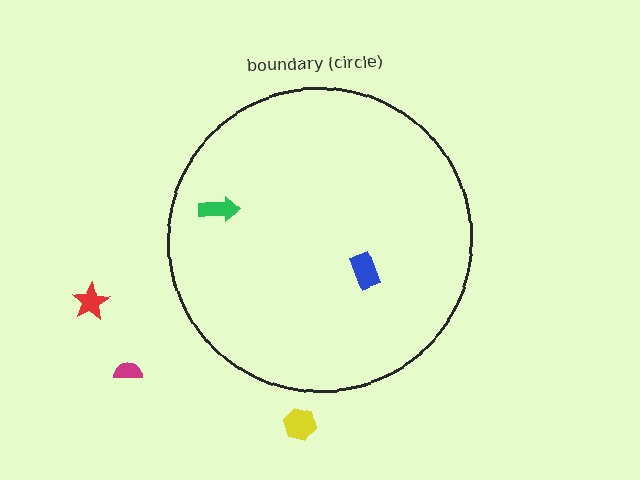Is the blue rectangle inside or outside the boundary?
Inside.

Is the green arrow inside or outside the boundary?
Inside.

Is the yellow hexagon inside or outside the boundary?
Outside.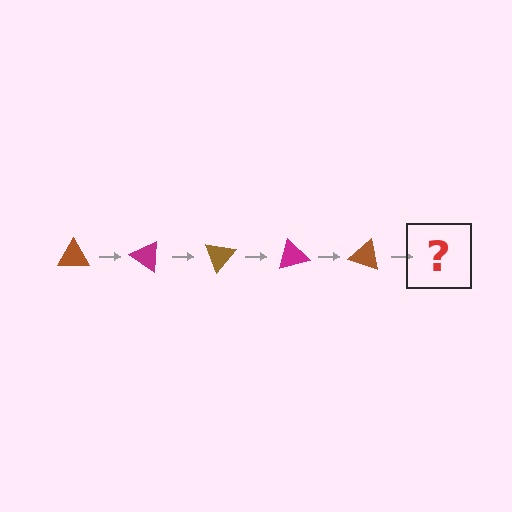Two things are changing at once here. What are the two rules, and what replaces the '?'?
The two rules are that it rotates 35 degrees each step and the color cycles through brown and magenta. The '?' should be a magenta triangle, rotated 175 degrees from the start.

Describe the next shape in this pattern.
It should be a magenta triangle, rotated 175 degrees from the start.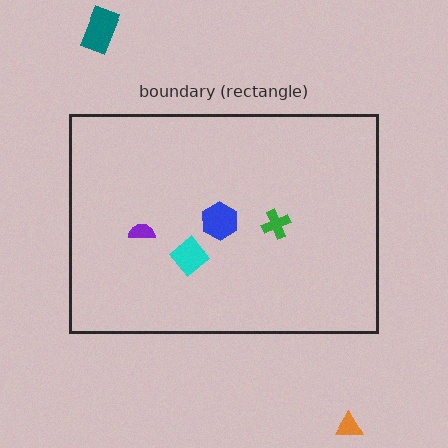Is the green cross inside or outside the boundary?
Inside.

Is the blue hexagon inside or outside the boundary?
Inside.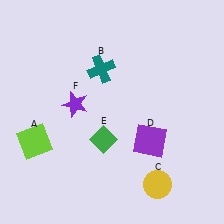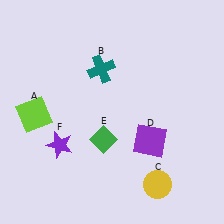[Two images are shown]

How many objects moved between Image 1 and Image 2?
2 objects moved between the two images.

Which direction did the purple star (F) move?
The purple star (F) moved down.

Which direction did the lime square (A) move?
The lime square (A) moved up.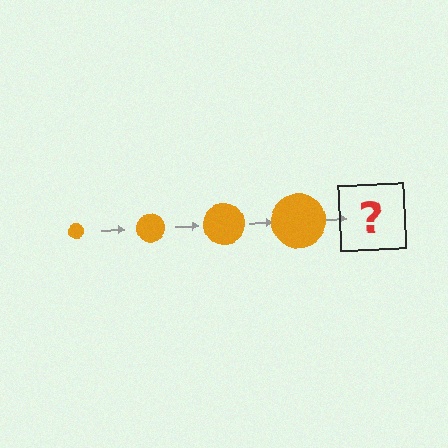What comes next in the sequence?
The next element should be an orange circle, larger than the previous one.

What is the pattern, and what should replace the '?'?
The pattern is that the circle gets progressively larger each step. The '?' should be an orange circle, larger than the previous one.